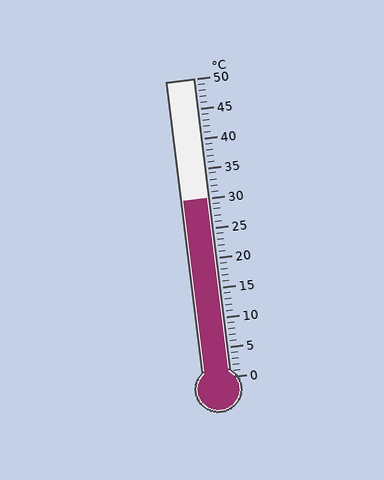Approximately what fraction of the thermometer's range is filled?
The thermometer is filled to approximately 60% of its range.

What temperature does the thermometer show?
The thermometer shows approximately 30°C.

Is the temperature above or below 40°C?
The temperature is below 40°C.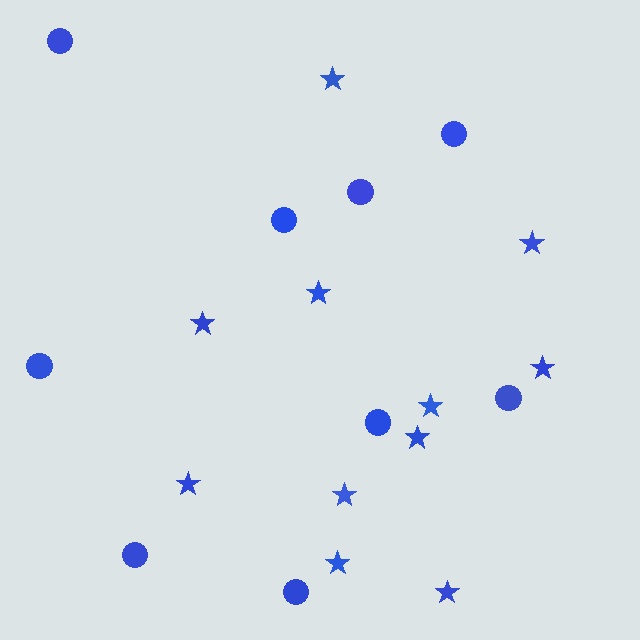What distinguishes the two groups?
There are 2 groups: one group of stars (11) and one group of circles (9).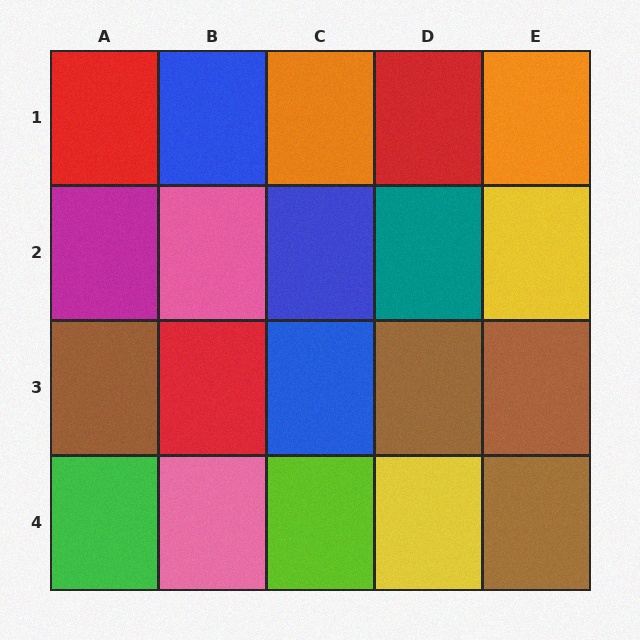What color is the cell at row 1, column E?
Orange.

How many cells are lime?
1 cell is lime.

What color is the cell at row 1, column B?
Blue.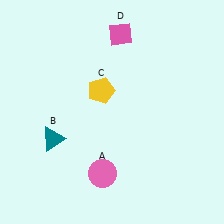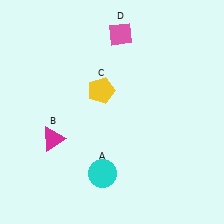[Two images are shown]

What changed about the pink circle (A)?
In Image 1, A is pink. In Image 2, it changed to cyan.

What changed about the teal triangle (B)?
In Image 1, B is teal. In Image 2, it changed to magenta.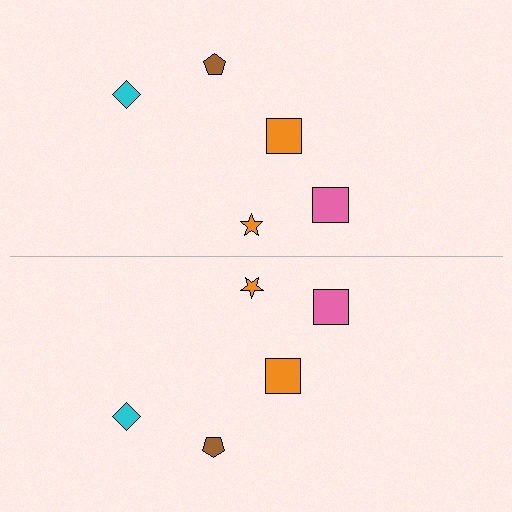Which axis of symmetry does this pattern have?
The pattern has a horizontal axis of symmetry running through the center of the image.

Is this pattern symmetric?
Yes, this pattern has bilateral (reflection) symmetry.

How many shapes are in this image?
There are 10 shapes in this image.